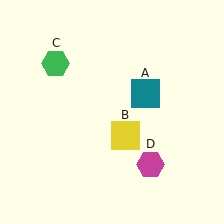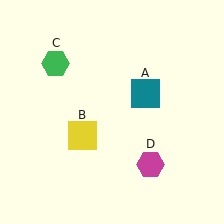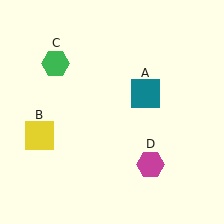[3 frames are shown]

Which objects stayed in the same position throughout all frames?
Teal square (object A) and green hexagon (object C) and magenta hexagon (object D) remained stationary.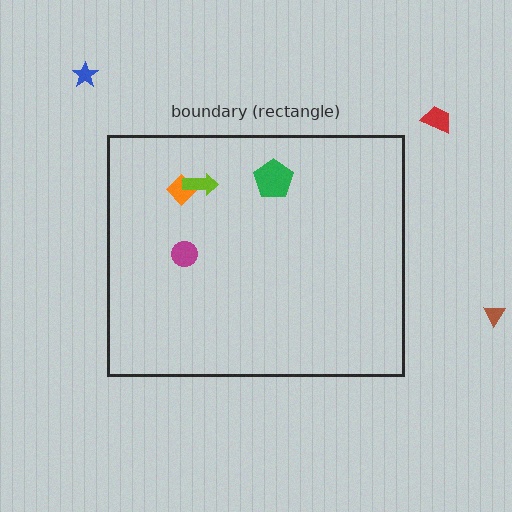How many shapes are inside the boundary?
4 inside, 3 outside.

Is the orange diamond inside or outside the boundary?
Inside.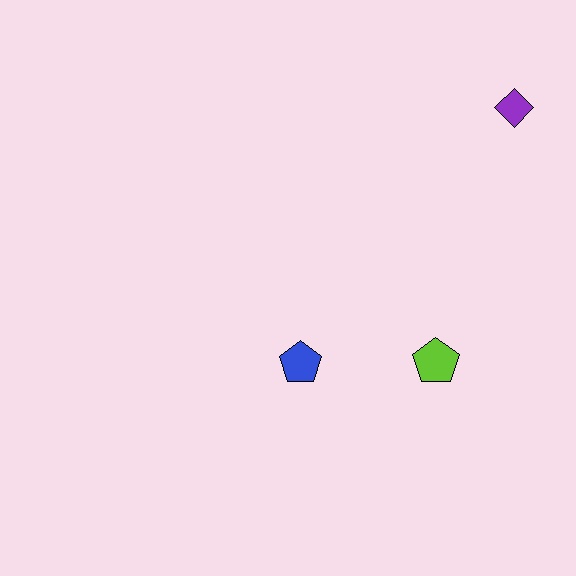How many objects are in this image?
There are 3 objects.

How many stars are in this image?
There are no stars.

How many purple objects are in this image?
There is 1 purple object.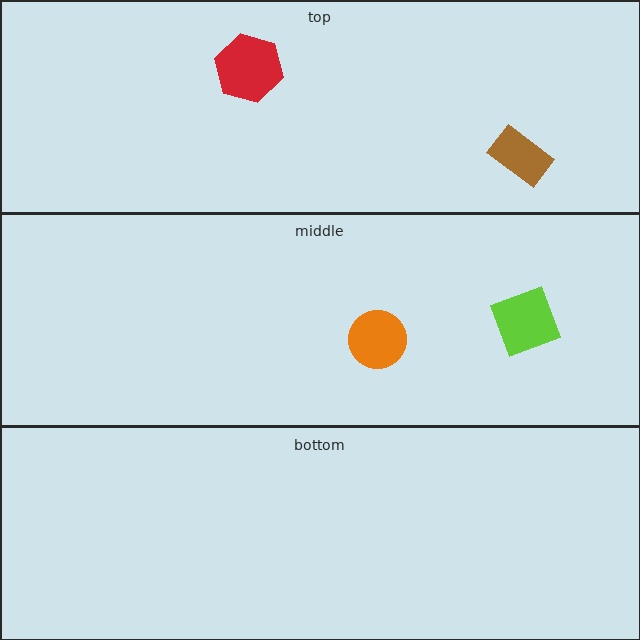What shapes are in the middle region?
The orange circle, the lime square.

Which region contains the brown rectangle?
The top region.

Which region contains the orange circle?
The middle region.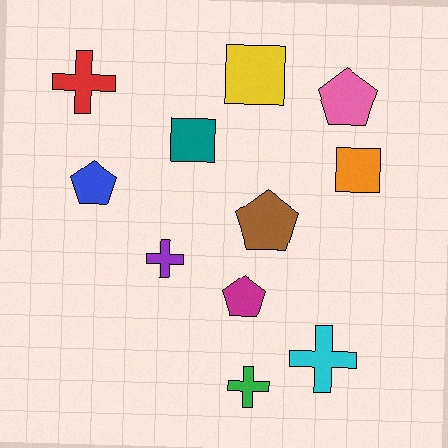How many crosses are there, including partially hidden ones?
There are 4 crosses.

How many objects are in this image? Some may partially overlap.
There are 11 objects.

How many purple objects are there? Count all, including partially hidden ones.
There is 1 purple object.